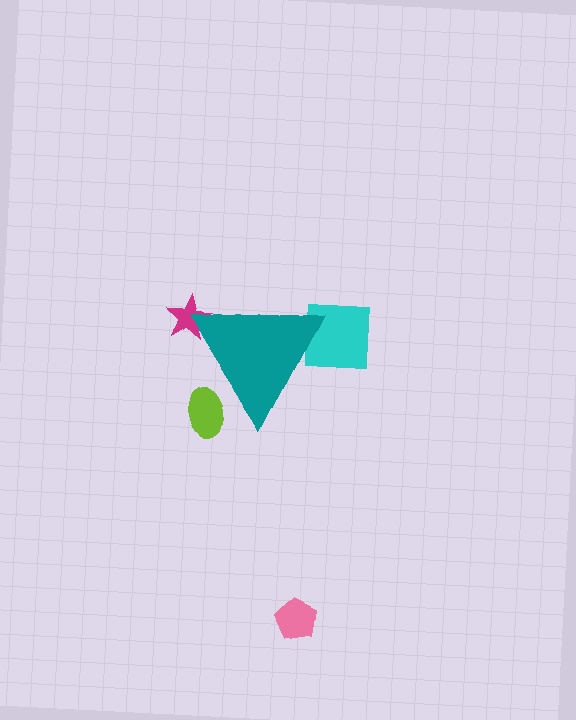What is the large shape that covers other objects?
A teal triangle.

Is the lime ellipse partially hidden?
Yes, the lime ellipse is partially hidden behind the teal triangle.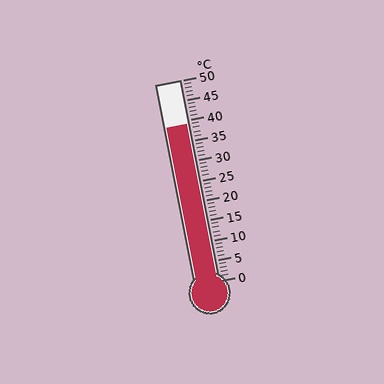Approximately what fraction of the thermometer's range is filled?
The thermometer is filled to approximately 80% of its range.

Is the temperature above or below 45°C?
The temperature is below 45°C.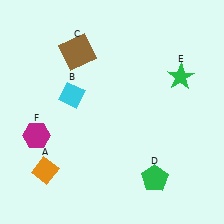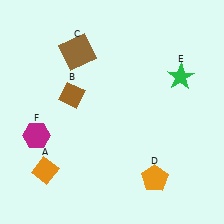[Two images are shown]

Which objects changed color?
B changed from cyan to brown. D changed from green to orange.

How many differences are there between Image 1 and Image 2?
There are 2 differences between the two images.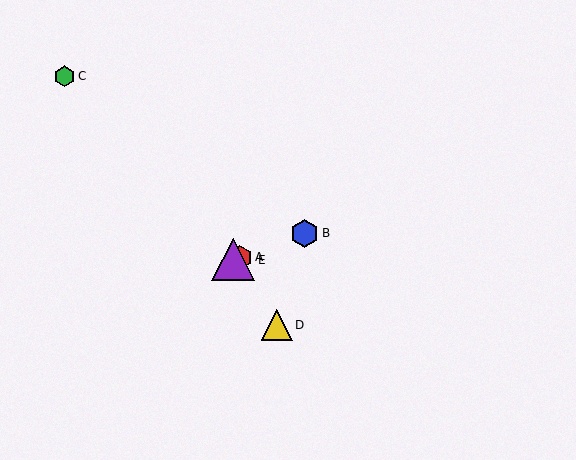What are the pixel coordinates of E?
Object E is at (233, 260).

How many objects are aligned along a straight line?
3 objects (A, B, E) are aligned along a straight line.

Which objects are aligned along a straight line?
Objects A, B, E are aligned along a straight line.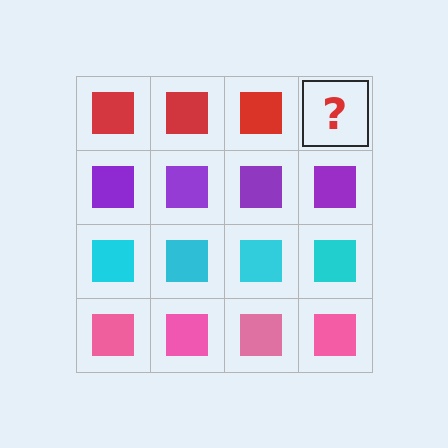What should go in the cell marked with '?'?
The missing cell should contain a red square.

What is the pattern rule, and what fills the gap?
The rule is that each row has a consistent color. The gap should be filled with a red square.